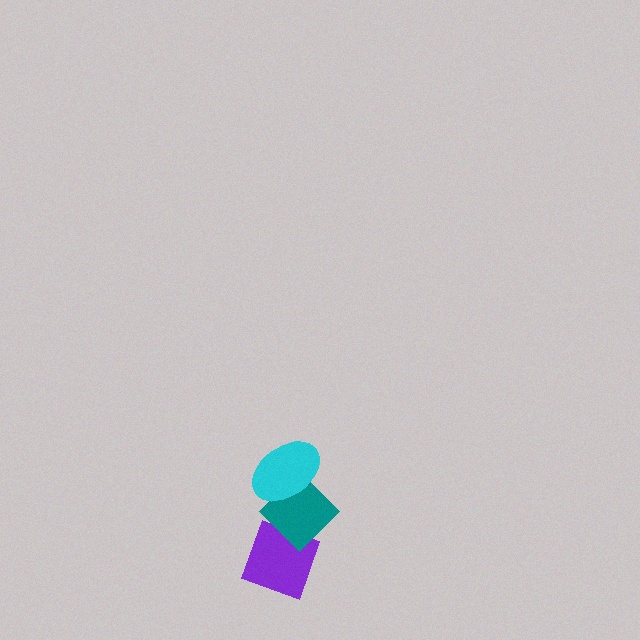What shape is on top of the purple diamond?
The teal diamond is on top of the purple diamond.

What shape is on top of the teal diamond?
The cyan ellipse is on top of the teal diamond.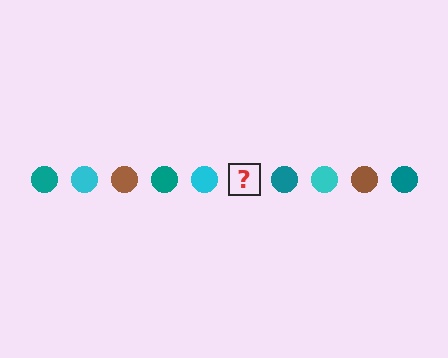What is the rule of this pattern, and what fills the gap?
The rule is that the pattern cycles through teal, cyan, brown circles. The gap should be filled with a brown circle.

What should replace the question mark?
The question mark should be replaced with a brown circle.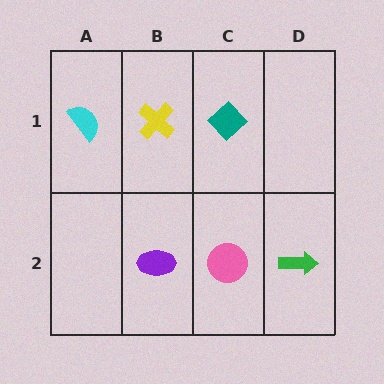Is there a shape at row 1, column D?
No, that cell is empty.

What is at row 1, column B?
A yellow cross.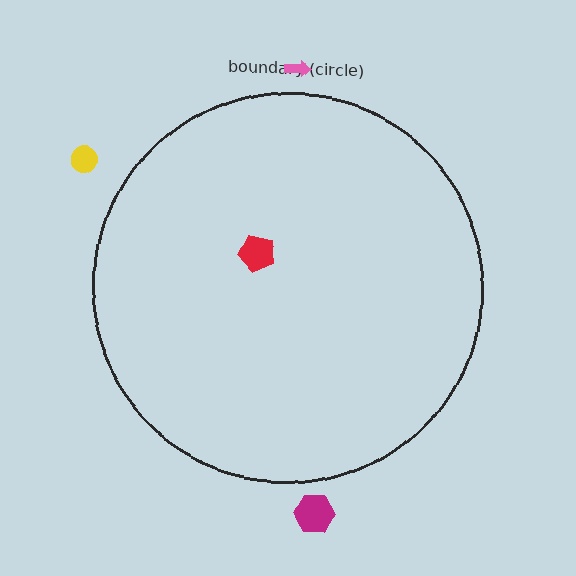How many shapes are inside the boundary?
1 inside, 3 outside.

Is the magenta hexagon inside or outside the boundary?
Outside.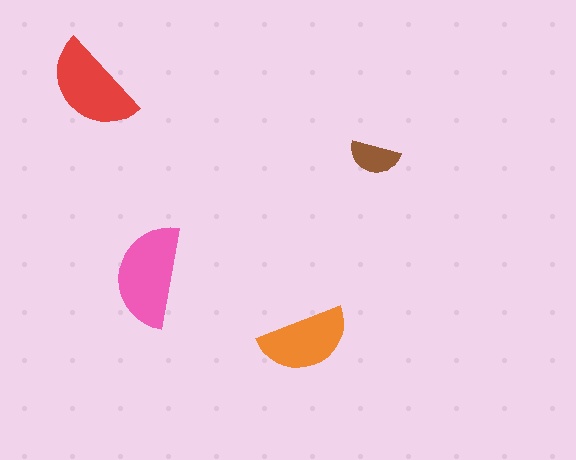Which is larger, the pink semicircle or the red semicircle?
The pink one.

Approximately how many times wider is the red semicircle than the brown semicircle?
About 2 times wider.